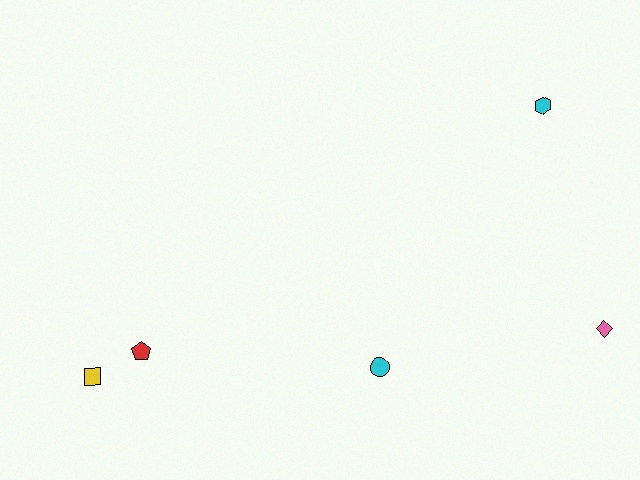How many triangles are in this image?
There are no triangles.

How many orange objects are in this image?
There are no orange objects.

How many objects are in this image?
There are 5 objects.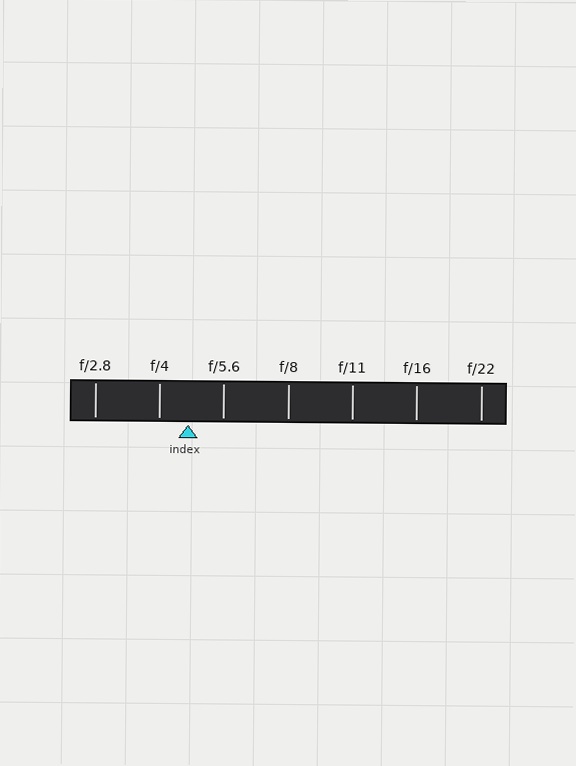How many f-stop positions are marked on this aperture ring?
There are 7 f-stop positions marked.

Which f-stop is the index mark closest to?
The index mark is closest to f/4.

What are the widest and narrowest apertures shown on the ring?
The widest aperture shown is f/2.8 and the narrowest is f/22.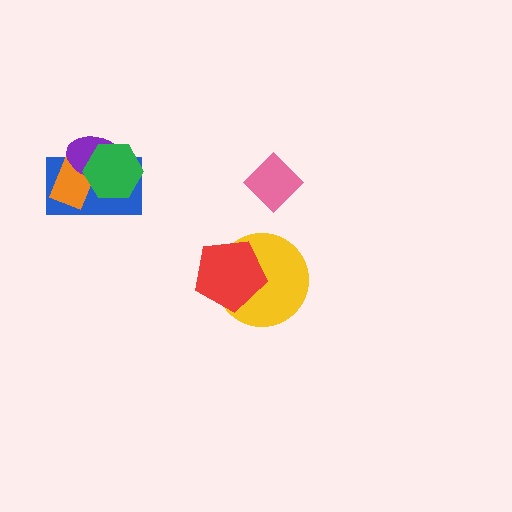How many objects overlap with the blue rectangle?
3 objects overlap with the blue rectangle.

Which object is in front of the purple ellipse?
The green hexagon is in front of the purple ellipse.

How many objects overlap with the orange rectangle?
3 objects overlap with the orange rectangle.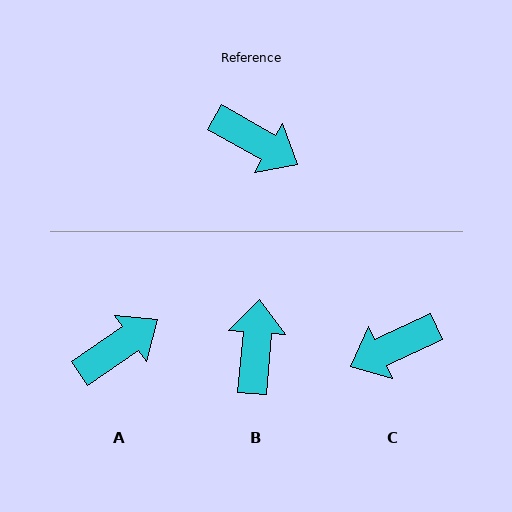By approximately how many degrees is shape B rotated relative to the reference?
Approximately 115 degrees counter-clockwise.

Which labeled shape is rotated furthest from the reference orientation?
C, about 125 degrees away.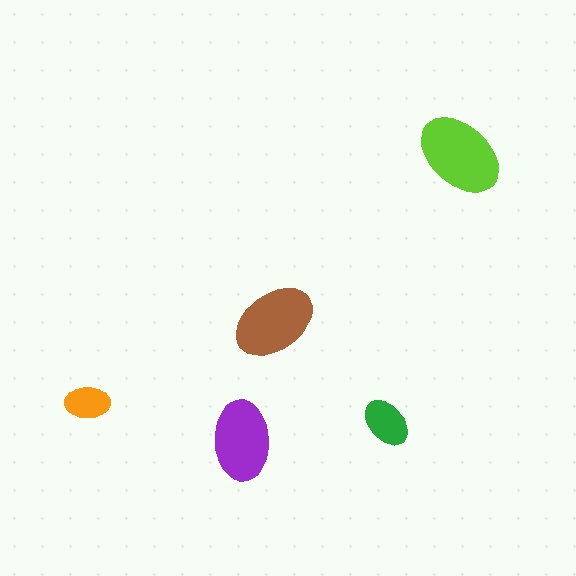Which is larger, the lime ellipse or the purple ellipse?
The lime one.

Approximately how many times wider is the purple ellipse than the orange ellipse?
About 2 times wider.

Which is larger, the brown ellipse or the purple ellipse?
The brown one.